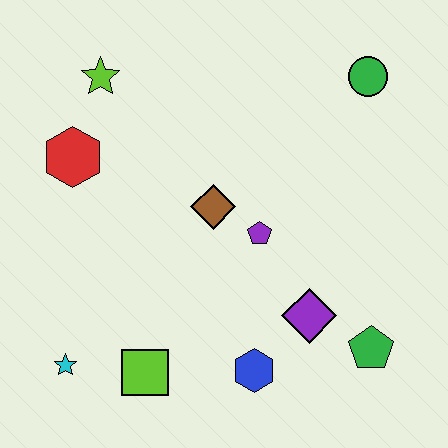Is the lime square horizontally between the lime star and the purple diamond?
Yes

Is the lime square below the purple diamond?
Yes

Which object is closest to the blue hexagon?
The purple diamond is closest to the blue hexagon.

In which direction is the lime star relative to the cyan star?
The lime star is above the cyan star.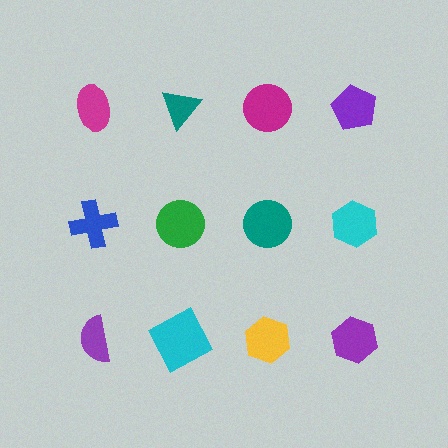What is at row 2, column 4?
A cyan hexagon.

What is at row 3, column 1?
A purple semicircle.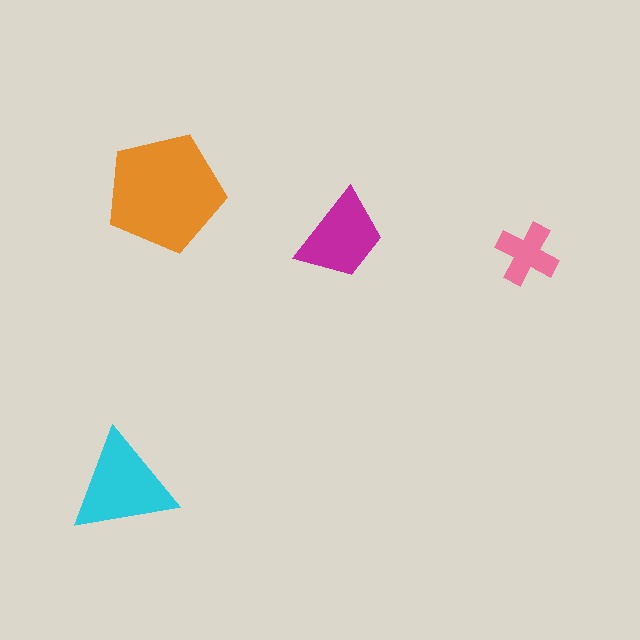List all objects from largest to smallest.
The orange pentagon, the cyan triangle, the magenta trapezoid, the pink cross.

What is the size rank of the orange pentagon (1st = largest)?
1st.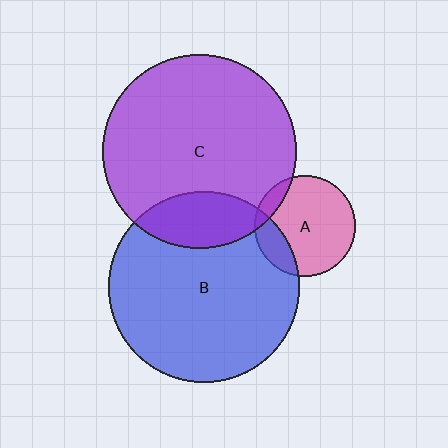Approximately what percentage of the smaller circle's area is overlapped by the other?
Approximately 20%.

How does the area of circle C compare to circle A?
Approximately 3.7 times.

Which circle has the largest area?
Circle C (purple).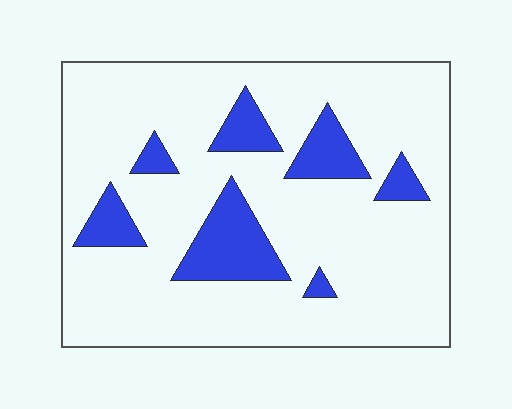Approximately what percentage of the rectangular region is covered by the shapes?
Approximately 15%.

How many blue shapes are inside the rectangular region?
7.